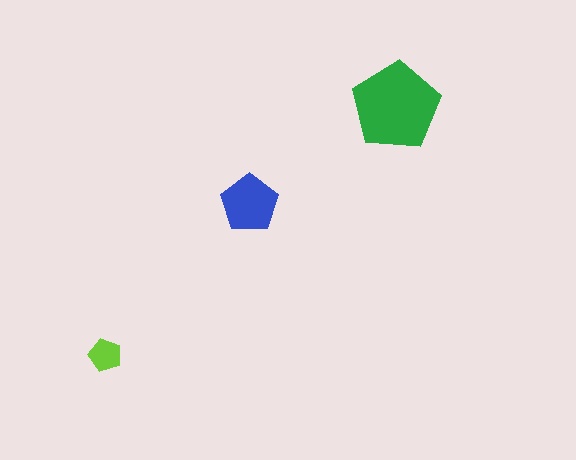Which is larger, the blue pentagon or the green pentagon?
The green one.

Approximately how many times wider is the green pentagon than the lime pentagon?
About 2.5 times wider.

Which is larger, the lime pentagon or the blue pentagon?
The blue one.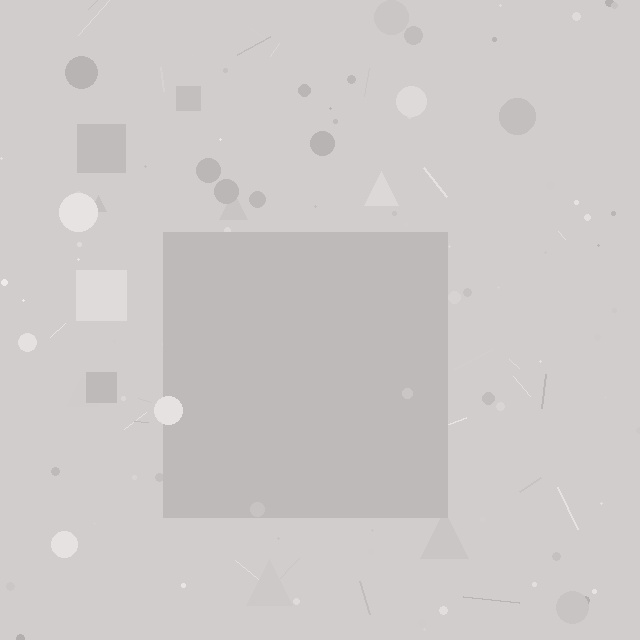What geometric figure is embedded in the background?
A square is embedded in the background.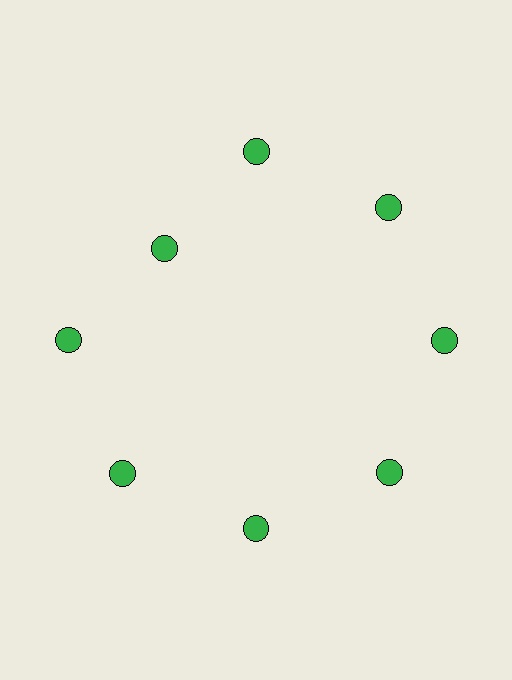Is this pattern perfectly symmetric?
No. The 8 green circles are arranged in a ring, but one element near the 10 o'clock position is pulled inward toward the center, breaking the 8-fold rotational symmetry.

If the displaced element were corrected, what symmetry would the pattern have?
It would have 8-fold rotational symmetry — the pattern would map onto itself every 45 degrees.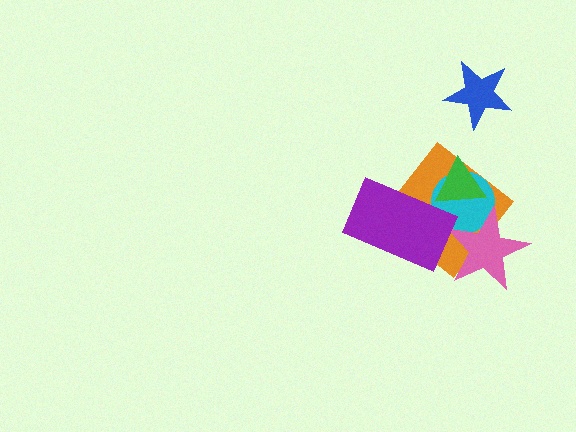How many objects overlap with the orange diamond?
4 objects overlap with the orange diamond.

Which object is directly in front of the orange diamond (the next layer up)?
The cyan circle is directly in front of the orange diamond.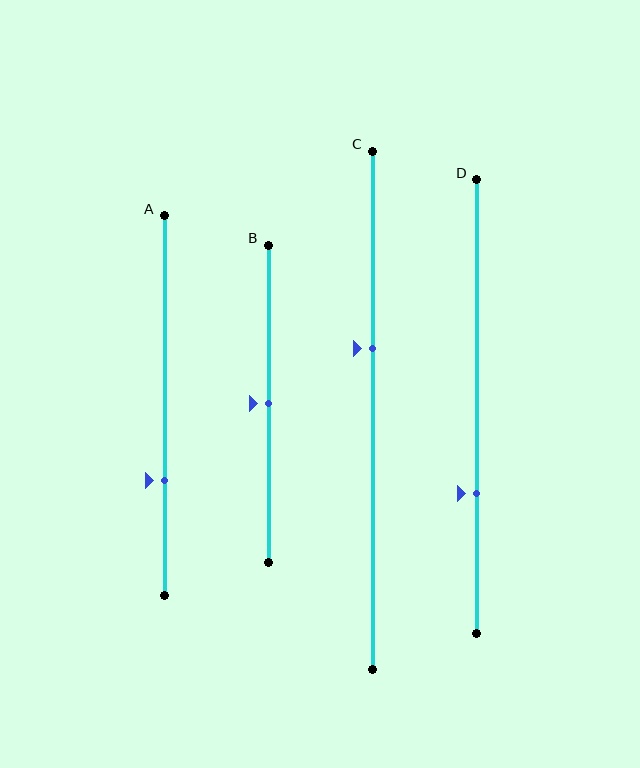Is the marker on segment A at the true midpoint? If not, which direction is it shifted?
No, the marker on segment A is shifted downward by about 20% of the segment length.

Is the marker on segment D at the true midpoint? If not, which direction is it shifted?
No, the marker on segment D is shifted downward by about 19% of the segment length.